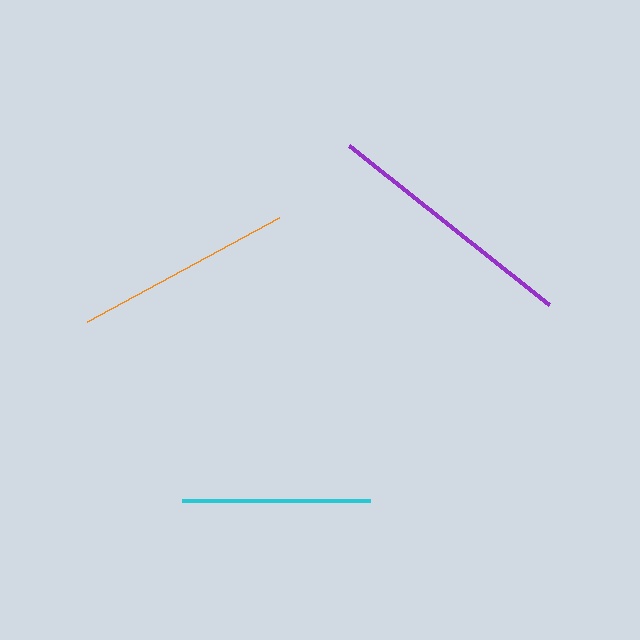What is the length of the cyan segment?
The cyan segment is approximately 188 pixels long.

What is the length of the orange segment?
The orange segment is approximately 218 pixels long.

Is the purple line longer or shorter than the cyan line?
The purple line is longer than the cyan line.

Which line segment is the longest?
The purple line is the longest at approximately 256 pixels.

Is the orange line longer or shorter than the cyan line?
The orange line is longer than the cyan line.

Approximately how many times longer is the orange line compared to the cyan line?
The orange line is approximately 1.2 times the length of the cyan line.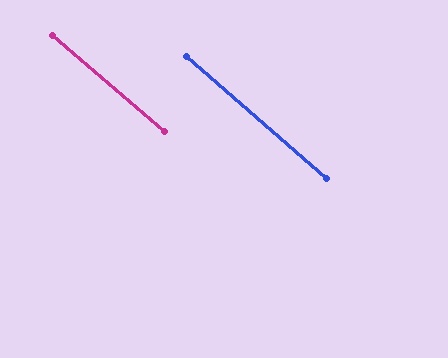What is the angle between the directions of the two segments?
Approximately 1 degree.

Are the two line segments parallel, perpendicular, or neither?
Parallel — their directions differ by only 0.5°.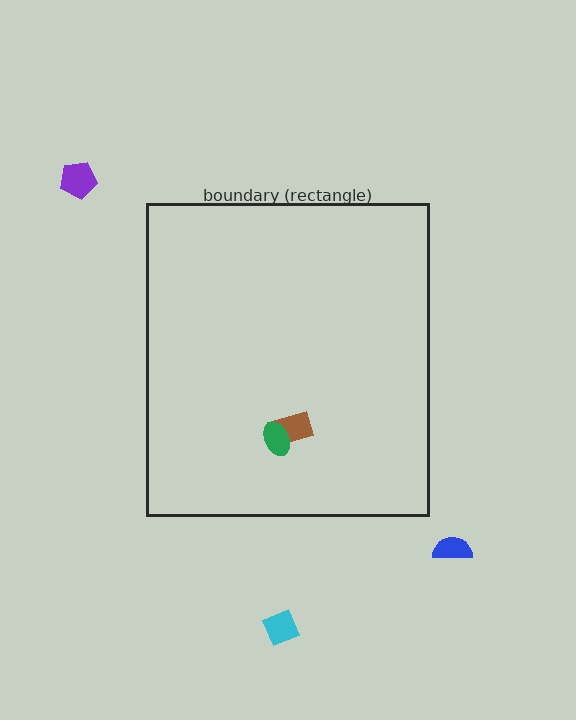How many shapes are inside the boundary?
2 inside, 3 outside.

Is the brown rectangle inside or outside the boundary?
Inside.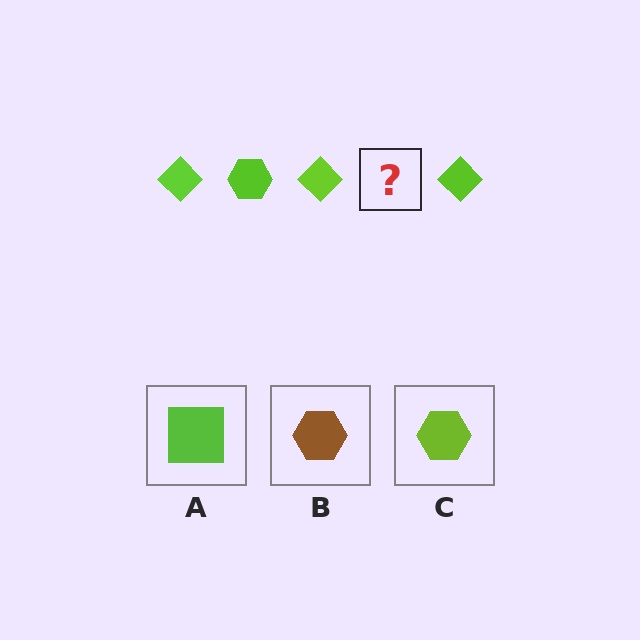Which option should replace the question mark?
Option C.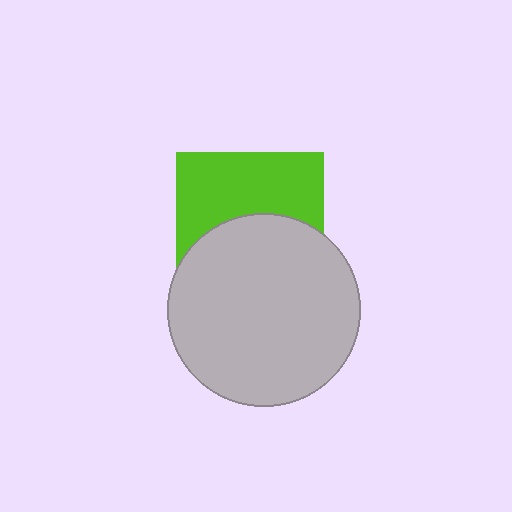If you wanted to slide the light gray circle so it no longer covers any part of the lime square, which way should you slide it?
Slide it down — that is the most direct way to separate the two shapes.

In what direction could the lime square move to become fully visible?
The lime square could move up. That would shift it out from behind the light gray circle entirely.